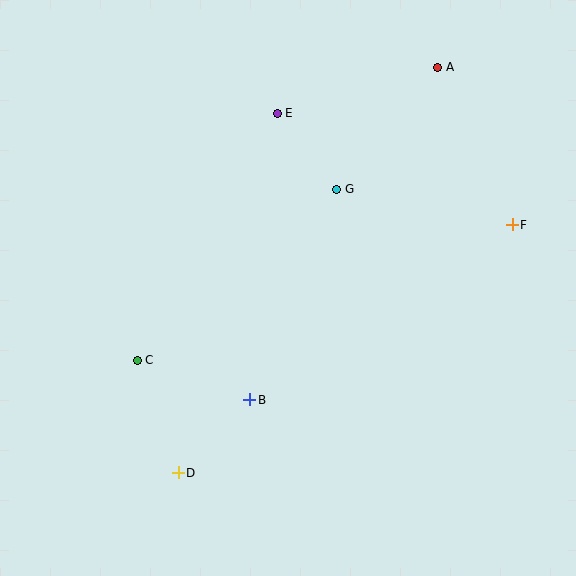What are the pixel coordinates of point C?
Point C is at (137, 360).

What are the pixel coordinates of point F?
Point F is at (512, 225).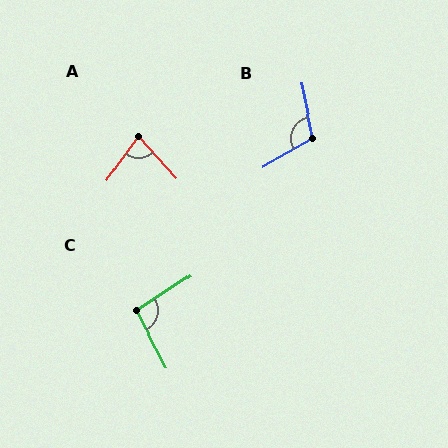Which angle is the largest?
B, at approximately 108 degrees.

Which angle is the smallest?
A, at approximately 77 degrees.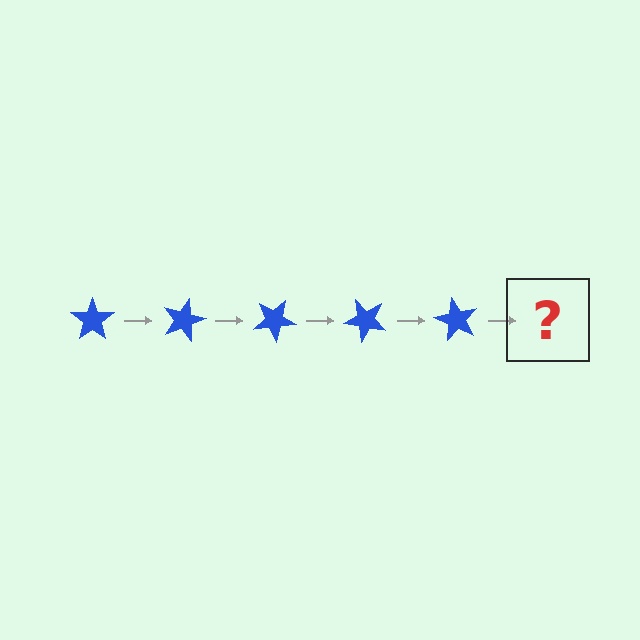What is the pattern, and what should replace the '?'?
The pattern is that the star rotates 15 degrees each step. The '?' should be a blue star rotated 75 degrees.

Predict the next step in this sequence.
The next step is a blue star rotated 75 degrees.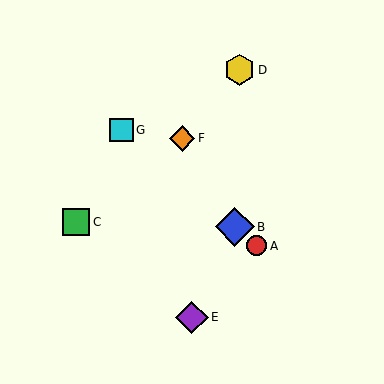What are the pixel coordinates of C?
Object C is at (76, 222).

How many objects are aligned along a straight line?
3 objects (A, B, G) are aligned along a straight line.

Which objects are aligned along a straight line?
Objects A, B, G are aligned along a straight line.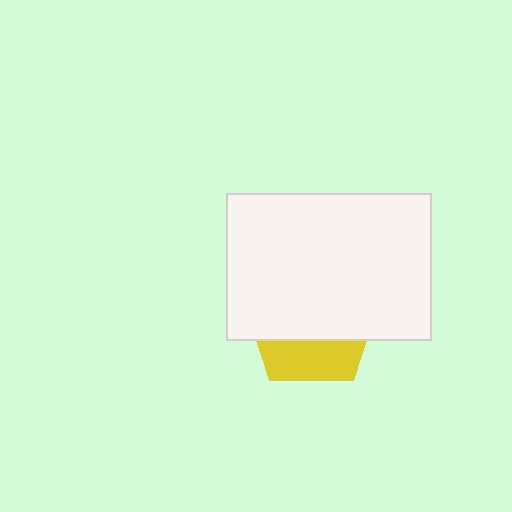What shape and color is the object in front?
The object in front is a white rectangle.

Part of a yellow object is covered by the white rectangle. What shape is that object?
It is a pentagon.